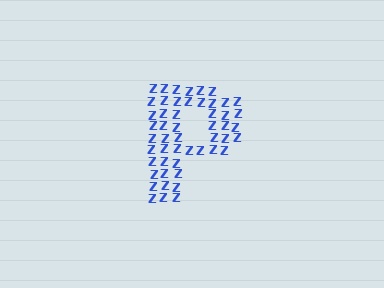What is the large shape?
The large shape is the letter P.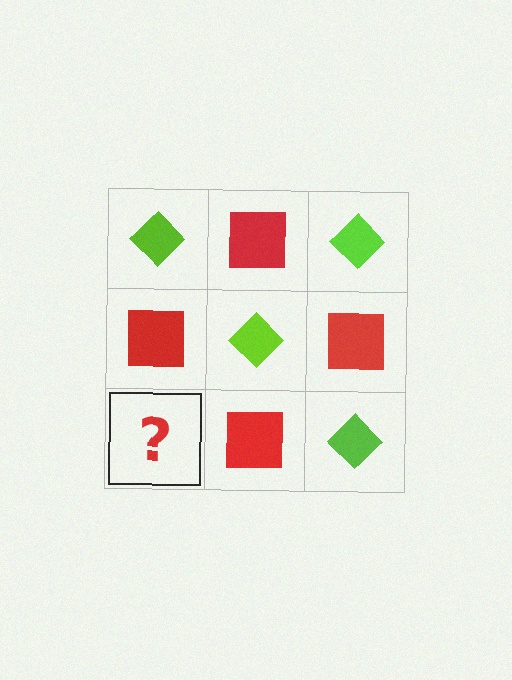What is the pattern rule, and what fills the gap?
The rule is that it alternates lime diamond and red square in a checkerboard pattern. The gap should be filled with a lime diamond.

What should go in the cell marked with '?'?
The missing cell should contain a lime diamond.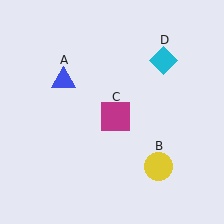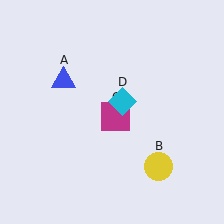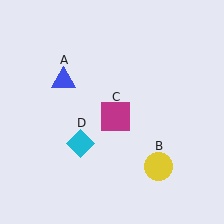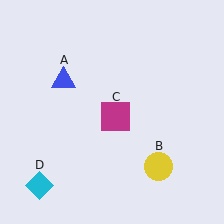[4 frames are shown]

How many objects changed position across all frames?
1 object changed position: cyan diamond (object D).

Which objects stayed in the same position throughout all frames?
Blue triangle (object A) and yellow circle (object B) and magenta square (object C) remained stationary.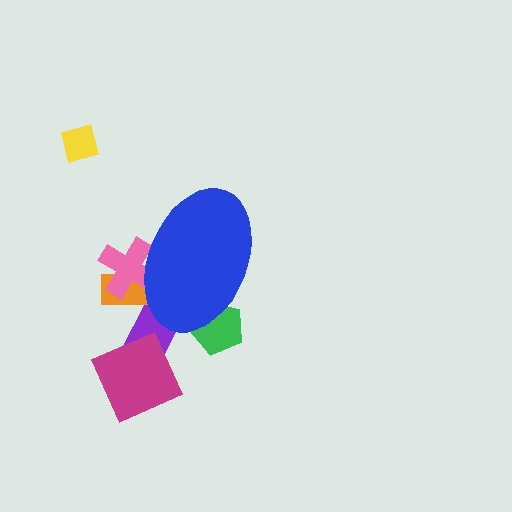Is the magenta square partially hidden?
No, the magenta square is fully visible.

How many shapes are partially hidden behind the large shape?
4 shapes are partially hidden.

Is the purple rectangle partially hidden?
Yes, the purple rectangle is partially hidden behind the blue ellipse.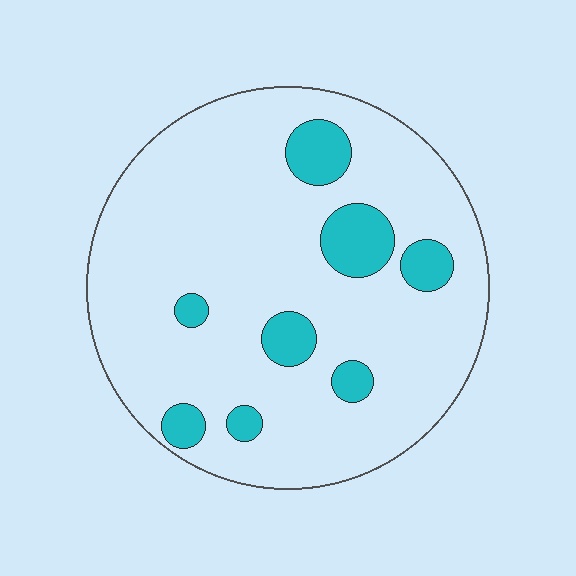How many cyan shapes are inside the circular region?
8.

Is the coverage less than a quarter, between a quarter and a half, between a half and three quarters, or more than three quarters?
Less than a quarter.